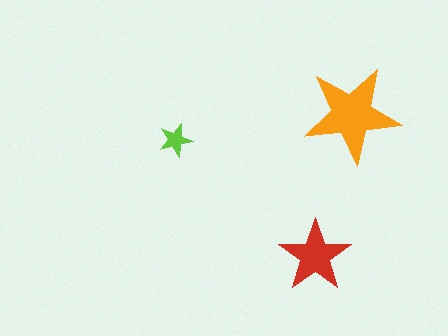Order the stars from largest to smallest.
the orange one, the red one, the lime one.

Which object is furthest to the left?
The lime star is leftmost.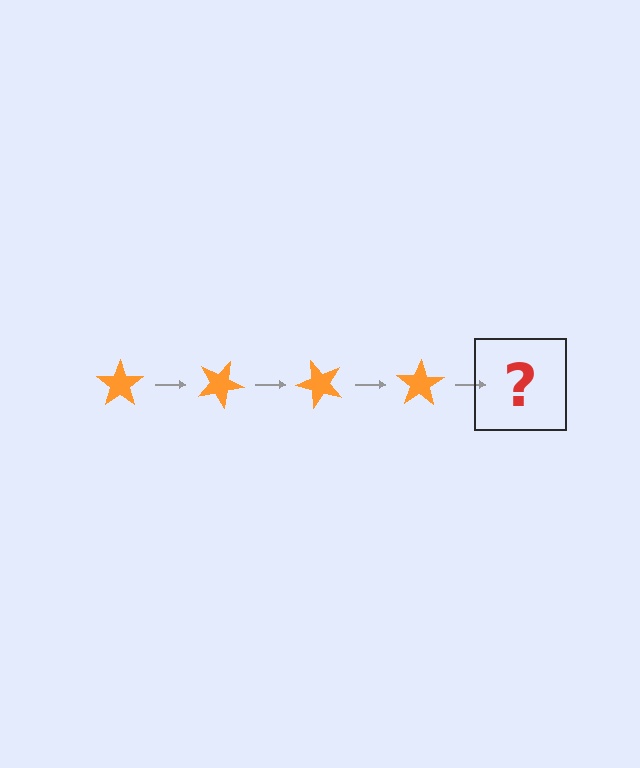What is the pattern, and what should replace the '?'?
The pattern is that the star rotates 25 degrees each step. The '?' should be an orange star rotated 100 degrees.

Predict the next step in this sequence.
The next step is an orange star rotated 100 degrees.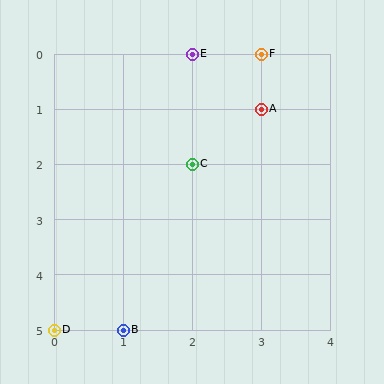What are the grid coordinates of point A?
Point A is at grid coordinates (3, 1).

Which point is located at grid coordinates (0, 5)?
Point D is at (0, 5).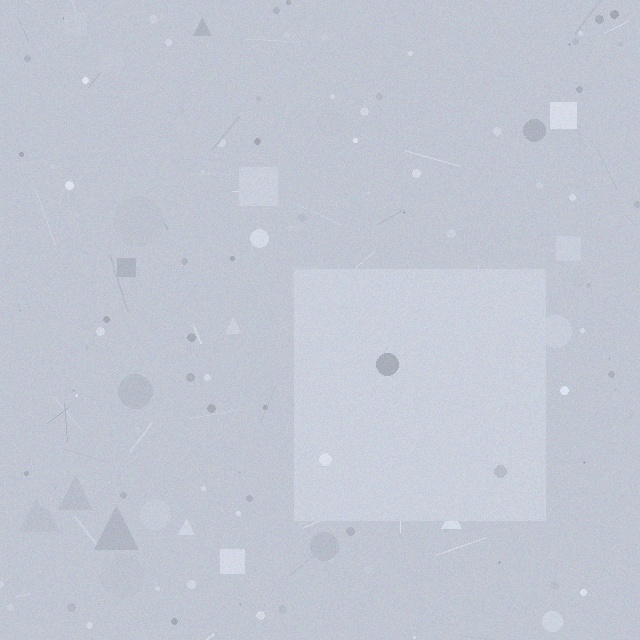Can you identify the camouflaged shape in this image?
The camouflaged shape is a square.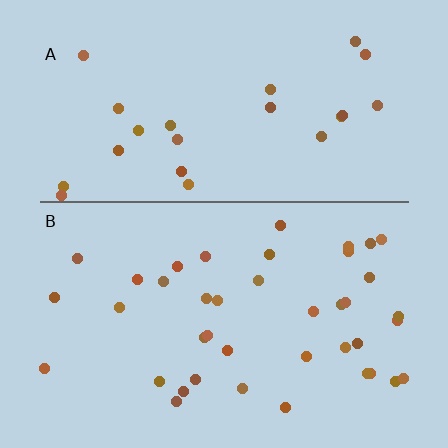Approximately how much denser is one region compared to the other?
Approximately 1.7× — region B over region A.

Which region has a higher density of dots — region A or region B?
B (the bottom).